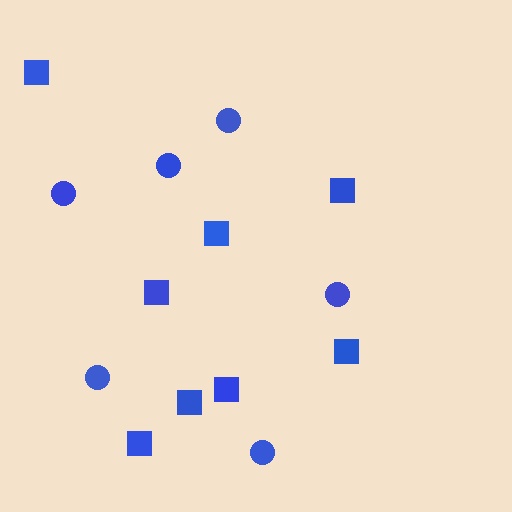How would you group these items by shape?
There are 2 groups: one group of circles (6) and one group of squares (8).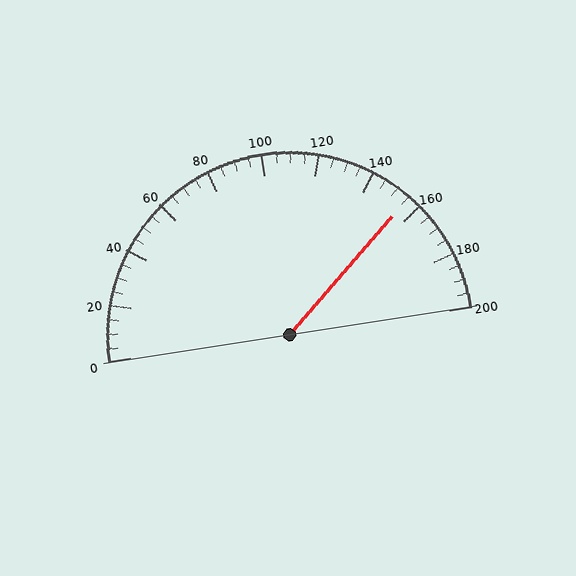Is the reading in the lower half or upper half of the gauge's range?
The reading is in the upper half of the range (0 to 200).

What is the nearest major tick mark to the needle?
The nearest major tick mark is 160.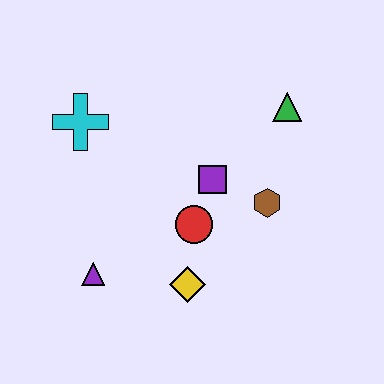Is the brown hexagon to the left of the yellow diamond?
No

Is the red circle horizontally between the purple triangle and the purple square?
Yes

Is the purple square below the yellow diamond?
No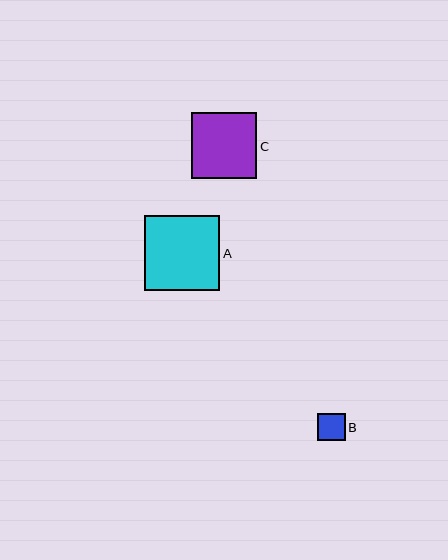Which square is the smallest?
Square B is the smallest with a size of approximately 27 pixels.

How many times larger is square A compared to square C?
Square A is approximately 1.2 times the size of square C.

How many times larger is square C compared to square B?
Square C is approximately 2.4 times the size of square B.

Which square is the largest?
Square A is the largest with a size of approximately 75 pixels.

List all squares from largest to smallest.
From largest to smallest: A, C, B.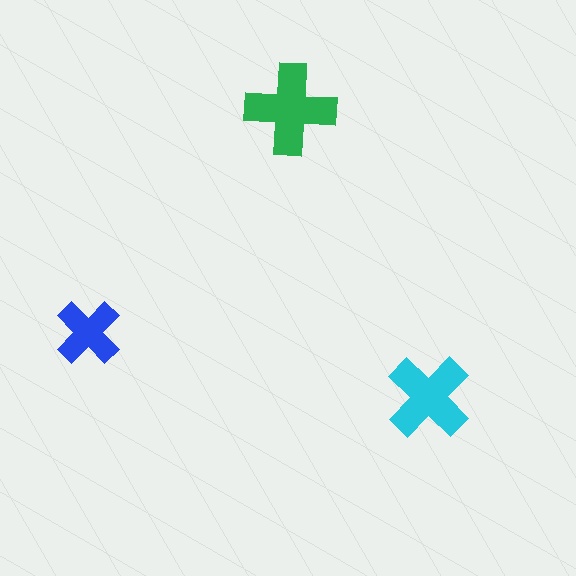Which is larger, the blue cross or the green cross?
The green one.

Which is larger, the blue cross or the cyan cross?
The cyan one.